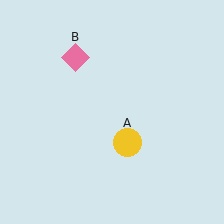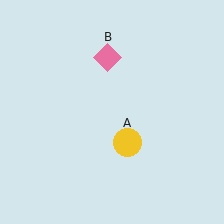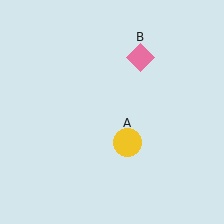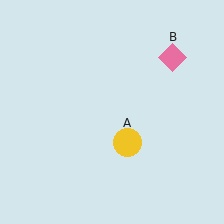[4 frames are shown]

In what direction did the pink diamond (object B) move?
The pink diamond (object B) moved right.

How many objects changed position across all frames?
1 object changed position: pink diamond (object B).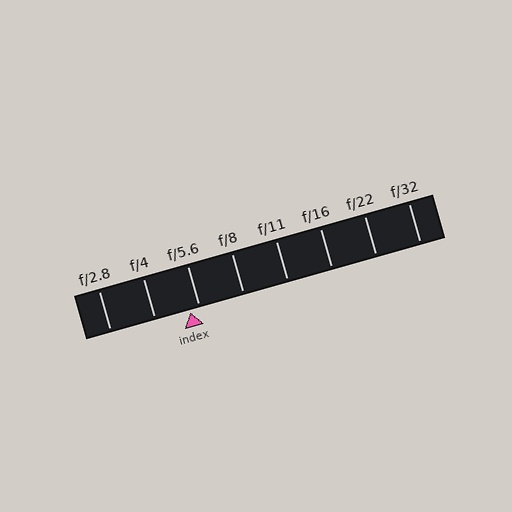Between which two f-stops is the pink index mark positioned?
The index mark is between f/4 and f/5.6.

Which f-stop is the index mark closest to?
The index mark is closest to f/5.6.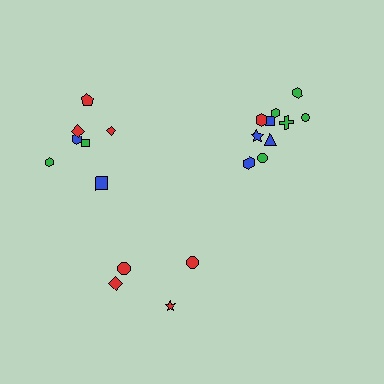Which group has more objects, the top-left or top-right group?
The top-right group.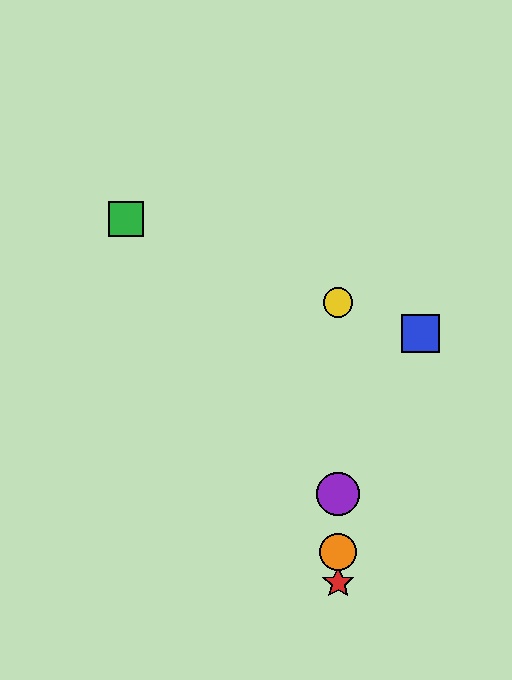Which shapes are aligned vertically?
The red star, the yellow circle, the purple circle, the orange circle are aligned vertically.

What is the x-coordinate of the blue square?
The blue square is at x≈420.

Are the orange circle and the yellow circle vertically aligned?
Yes, both are at x≈338.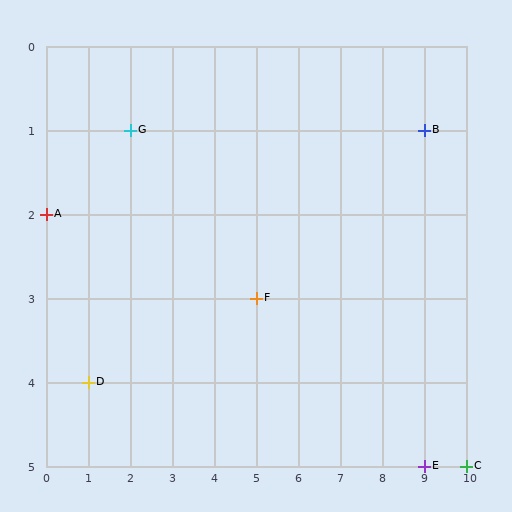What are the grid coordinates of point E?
Point E is at grid coordinates (9, 5).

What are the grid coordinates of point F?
Point F is at grid coordinates (5, 3).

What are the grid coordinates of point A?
Point A is at grid coordinates (0, 2).